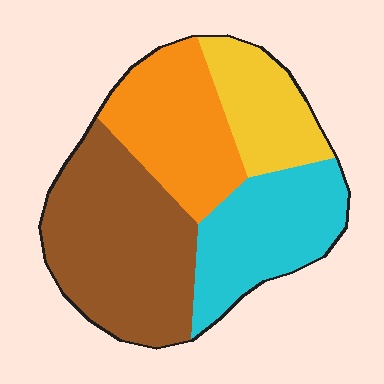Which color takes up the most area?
Brown, at roughly 35%.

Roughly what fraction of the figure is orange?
Orange takes up about one quarter (1/4) of the figure.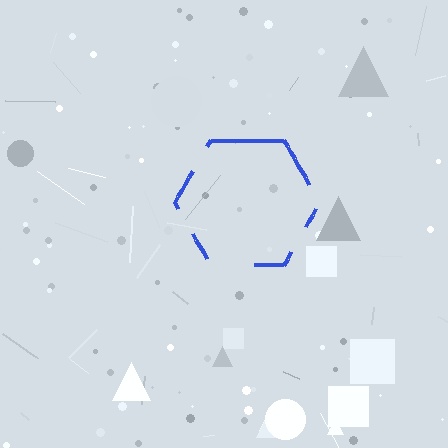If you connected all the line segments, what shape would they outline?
They would outline a hexagon.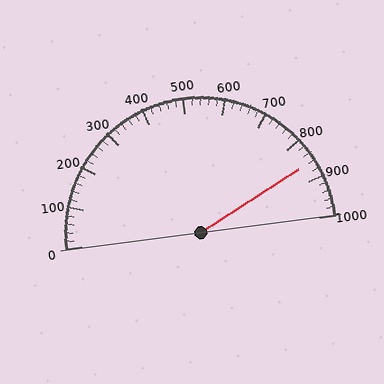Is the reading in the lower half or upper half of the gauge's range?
The reading is in the upper half of the range (0 to 1000).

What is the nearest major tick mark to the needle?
The nearest major tick mark is 900.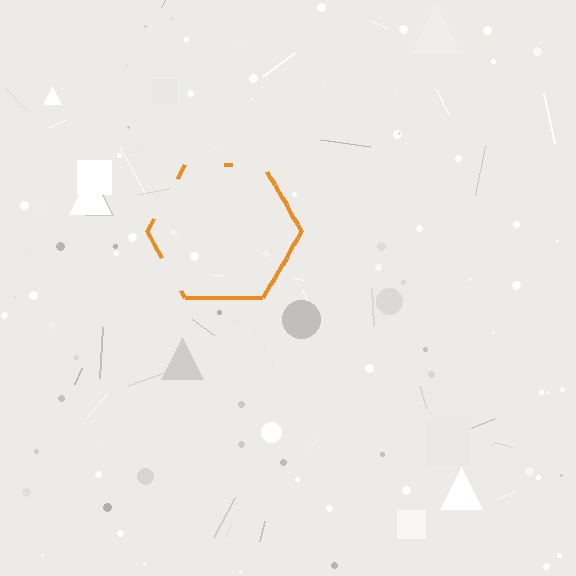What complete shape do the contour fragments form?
The contour fragments form a hexagon.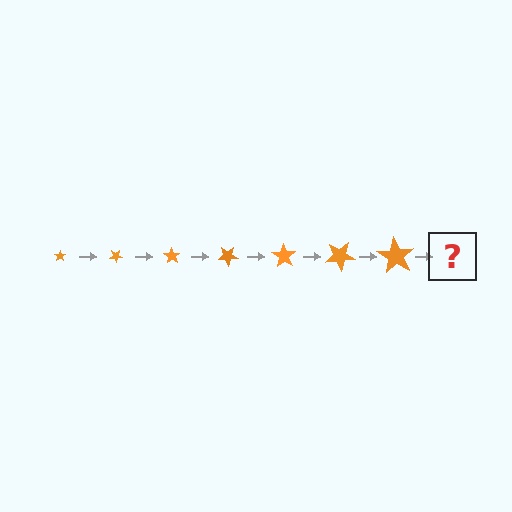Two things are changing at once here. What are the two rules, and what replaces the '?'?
The two rules are that the star grows larger each step and it rotates 35 degrees each step. The '?' should be a star, larger than the previous one and rotated 245 degrees from the start.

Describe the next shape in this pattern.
It should be a star, larger than the previous one and rotated 245 degrees from the start.